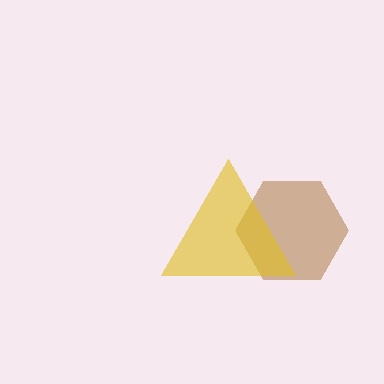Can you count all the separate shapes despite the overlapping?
Yes, there are 2 separate shapes.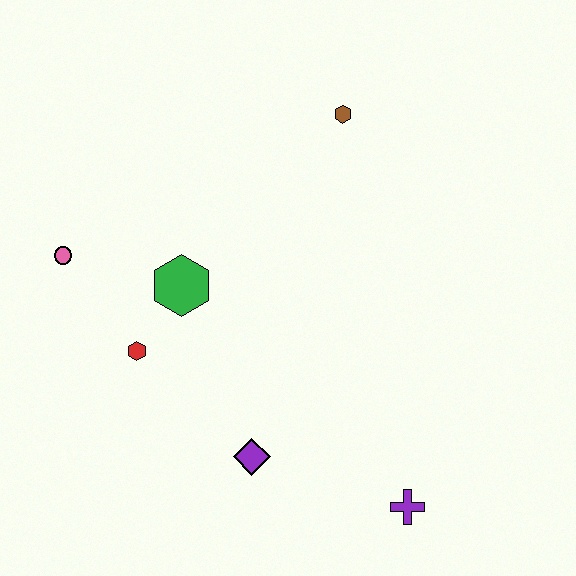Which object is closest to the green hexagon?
The red hexagon is closest to the green hexagon.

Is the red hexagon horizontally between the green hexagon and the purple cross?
No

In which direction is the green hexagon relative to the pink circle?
The green hexagon is to the right of the pink circle.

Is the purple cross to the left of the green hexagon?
No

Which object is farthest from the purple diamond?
The brown hexagon is farthest from the purple diamond.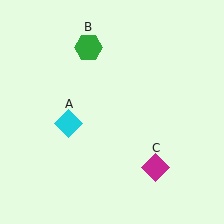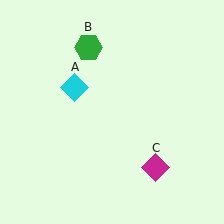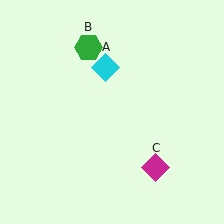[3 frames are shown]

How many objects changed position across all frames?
1 object changed position: cyan diamond (object A).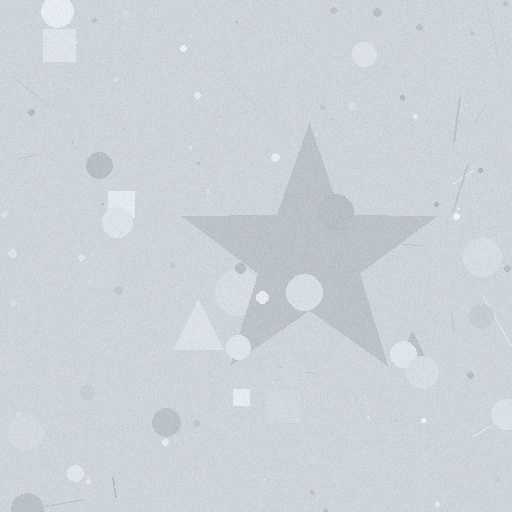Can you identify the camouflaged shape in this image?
The camouflaged shape is a star.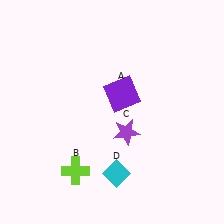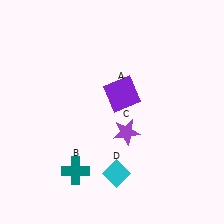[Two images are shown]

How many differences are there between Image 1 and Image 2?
There is 1 difference between the two images.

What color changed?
The cross (B) changed from lime in Image 1 to teal in Image 2.